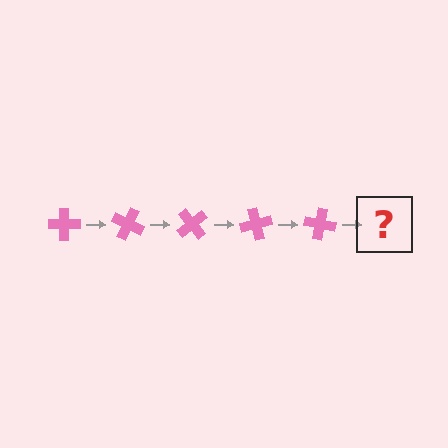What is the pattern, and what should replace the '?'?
The pattern is that the cross rotates 25 degrees each step. The '?' should be a pink cross rotated 125 degrees.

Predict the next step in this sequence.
The next step is a pink cross rotated 125 degrees.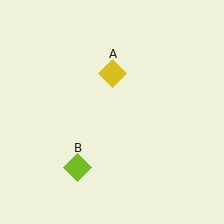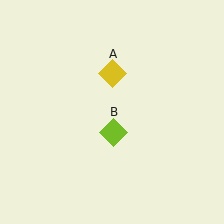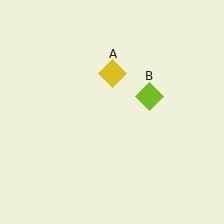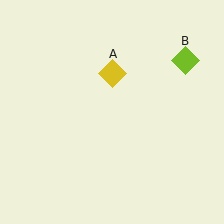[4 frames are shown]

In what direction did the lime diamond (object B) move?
The lime diamond (object B) moved up and to the right.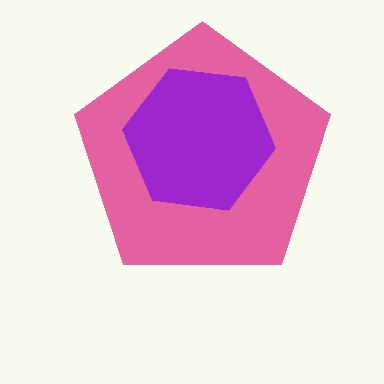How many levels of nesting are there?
2.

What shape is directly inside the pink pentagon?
The purple hexagon.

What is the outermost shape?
The pink pentagon.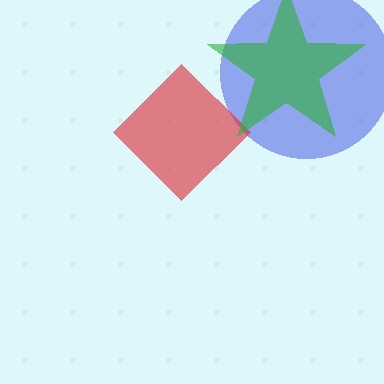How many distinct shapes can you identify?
There are 3 distinct shapes: a blue circle, a red diamond, a green star.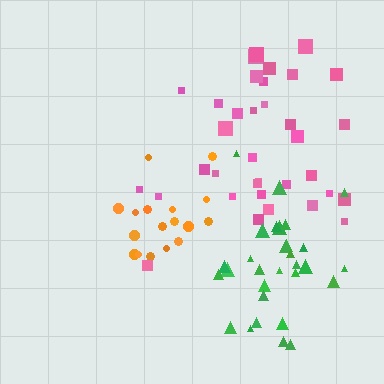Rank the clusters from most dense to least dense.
green, orange, pink.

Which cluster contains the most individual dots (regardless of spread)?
Pink (35).